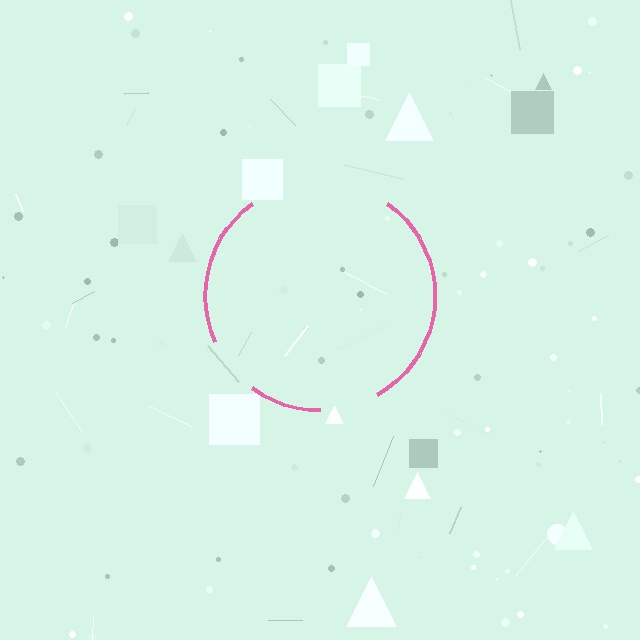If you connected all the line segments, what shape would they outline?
They would outline a circle.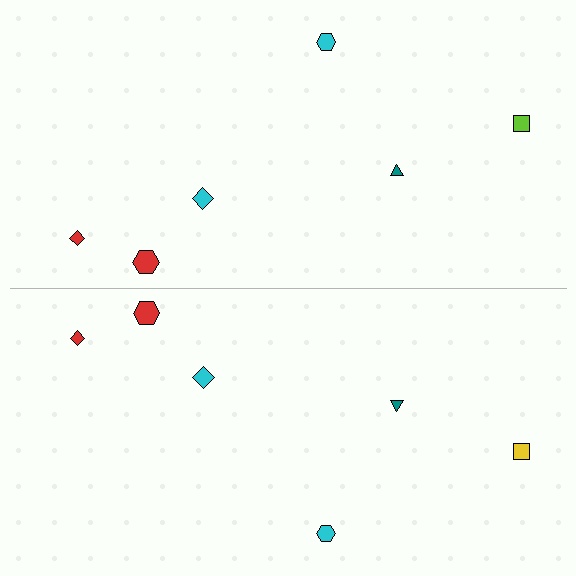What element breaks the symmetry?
The yellow square on the bottom side breaks the symmetry — its mirror counterpart is lime.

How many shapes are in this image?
There are 12 shapes in this image.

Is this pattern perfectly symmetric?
No, the pattern is not perfectly symmetric. The yellow square on the bottom side breaks the symmetry — its mirror counterpart is lime.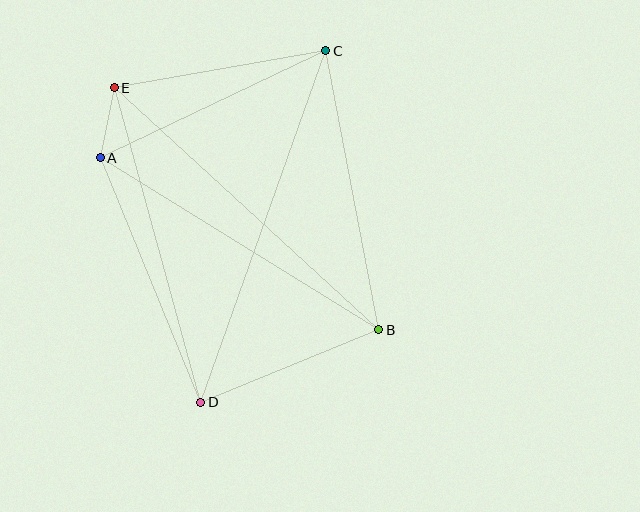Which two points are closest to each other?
Points A and E are closest to each other.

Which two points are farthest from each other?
Points C and D are farthest from each other.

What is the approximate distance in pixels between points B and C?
The distance between B and C is approximately 284 pixels.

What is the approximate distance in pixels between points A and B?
The distance between A and B is approximately 327 pixels.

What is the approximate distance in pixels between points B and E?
The distance between B and E is approximately 358 pixels.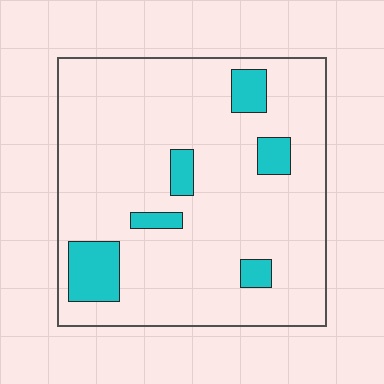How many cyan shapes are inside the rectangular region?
6.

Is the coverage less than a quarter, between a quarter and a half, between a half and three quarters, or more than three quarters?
Less than a quarter.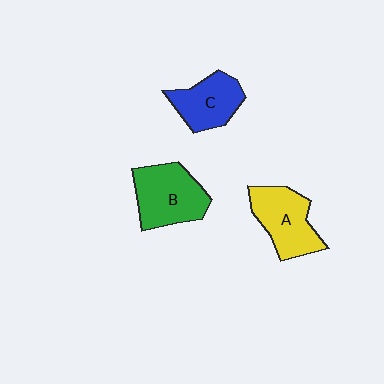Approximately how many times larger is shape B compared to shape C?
Approximately 1.3 times.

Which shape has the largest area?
Shape B (green).